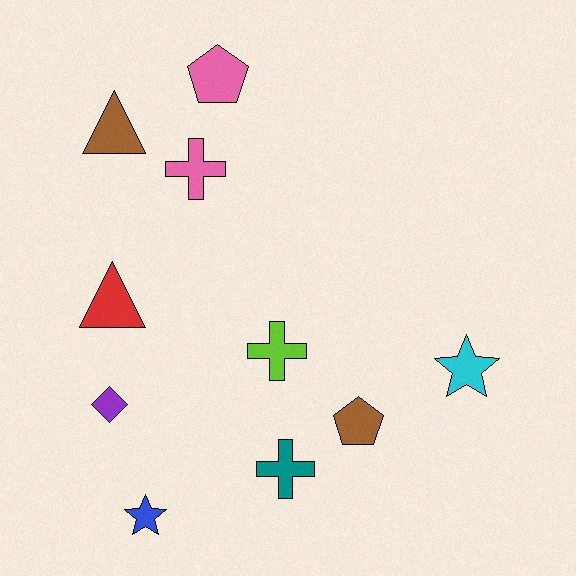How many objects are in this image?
There are 10 objects.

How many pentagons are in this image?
There are 2 pentagons.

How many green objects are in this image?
There are no green objects.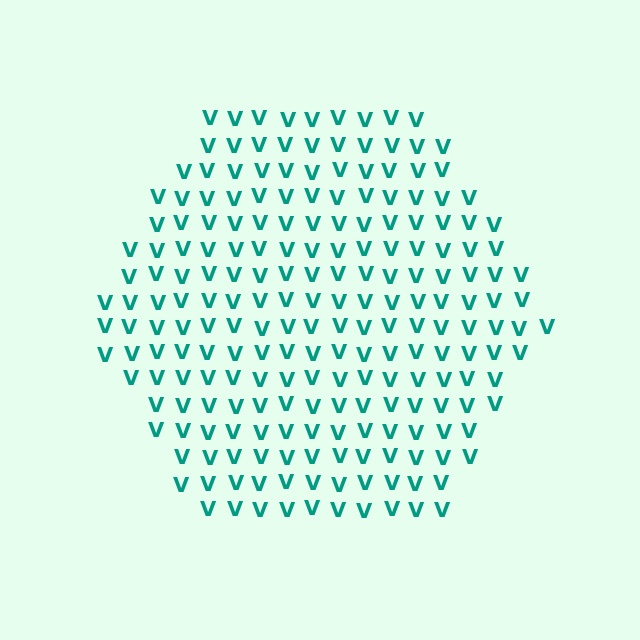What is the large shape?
The large shape is a hexagon.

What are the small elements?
The small elements are letter V's.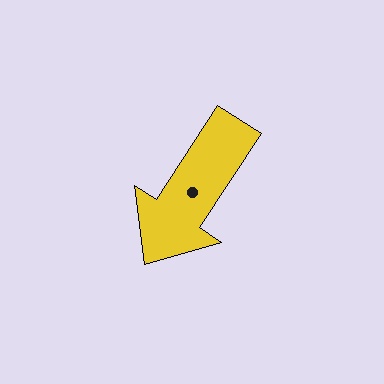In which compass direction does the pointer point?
Southwest.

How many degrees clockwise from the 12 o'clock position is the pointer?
Approximately 213 degrees.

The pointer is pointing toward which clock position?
Roughly 7 o'clock.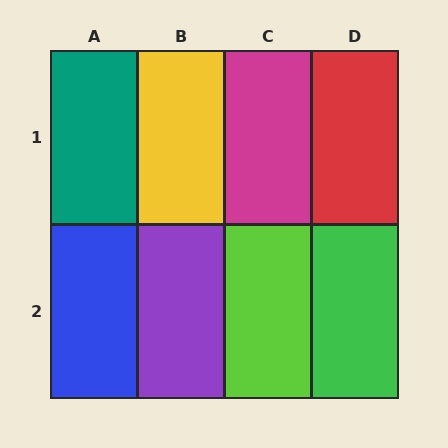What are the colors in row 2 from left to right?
Blue, purple, lime, green.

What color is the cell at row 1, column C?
Magenta.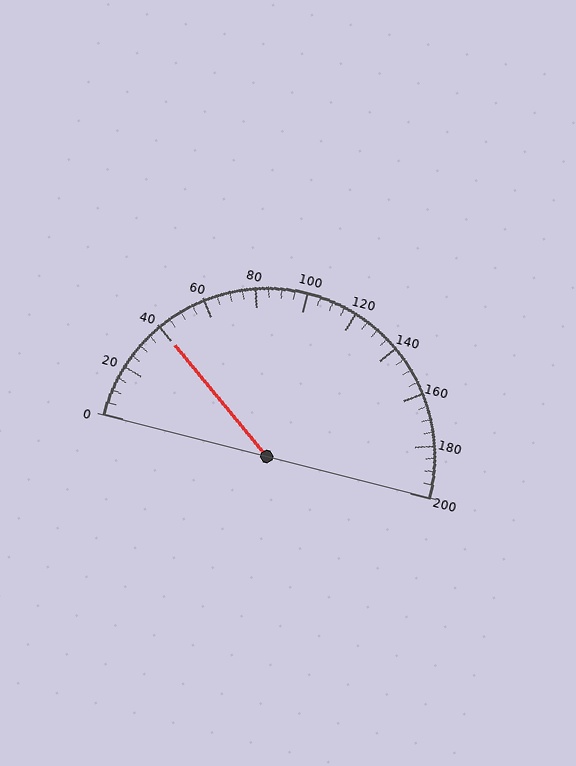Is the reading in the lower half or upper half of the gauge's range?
The reading is in the lower half of the range (0 to 200).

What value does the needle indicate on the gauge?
The needle indicates approximately 40.